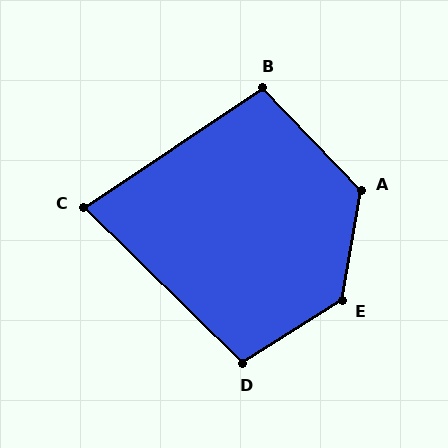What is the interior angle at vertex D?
Approximately 103 degrees (obtuse).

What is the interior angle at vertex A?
Approximately 126 degrees (obtuse).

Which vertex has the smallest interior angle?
C, at approximately 78 degrees.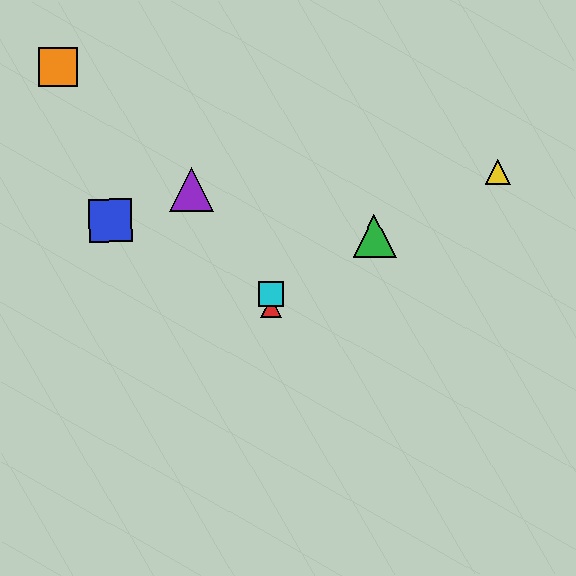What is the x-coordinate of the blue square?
The blue square is at x≈110.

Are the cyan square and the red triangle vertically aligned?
Yes, both are at x≈271.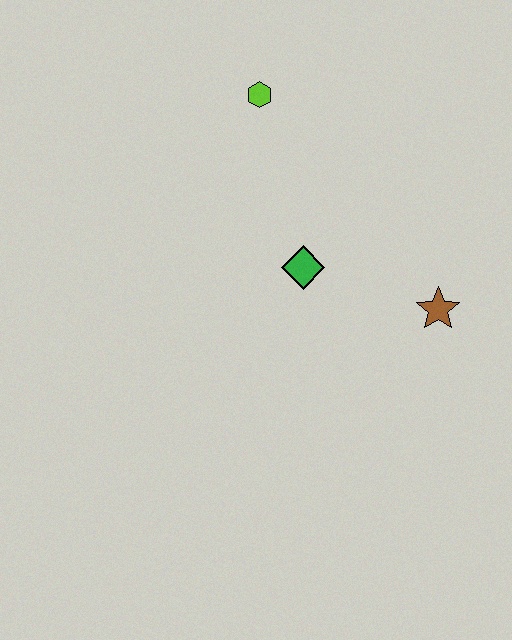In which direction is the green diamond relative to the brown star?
The green diamond is to the left of the brown star.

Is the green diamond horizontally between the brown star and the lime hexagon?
Yes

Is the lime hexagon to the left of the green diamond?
Yes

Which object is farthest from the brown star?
The lime hexagon is farthest from the brown star.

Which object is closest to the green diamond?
The brown star is closest to the green diamond.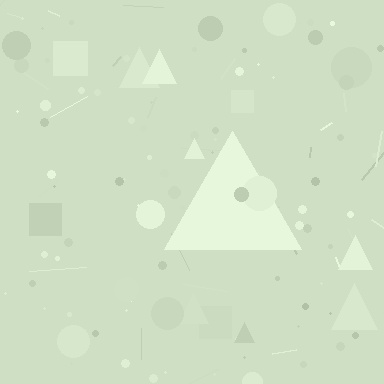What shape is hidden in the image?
A triangle is hidden in the image.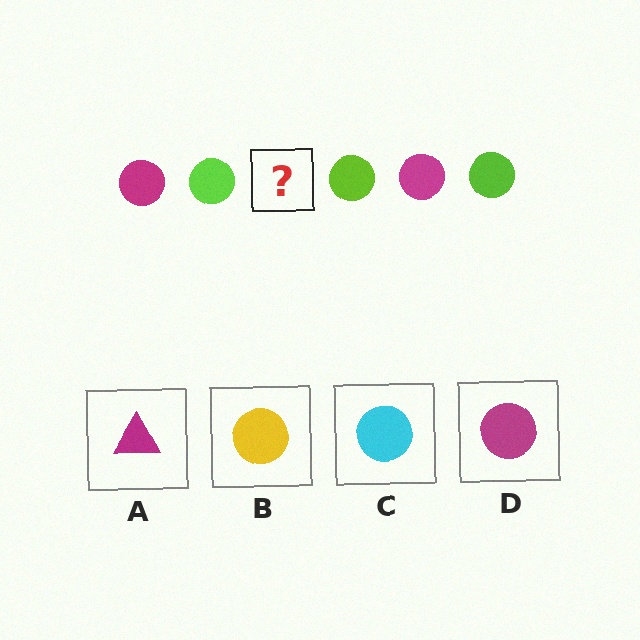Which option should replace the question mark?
Option D.